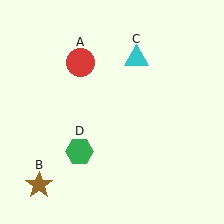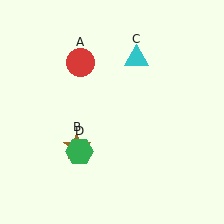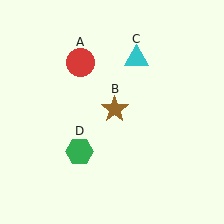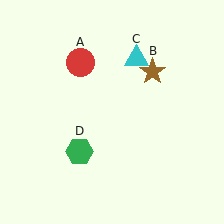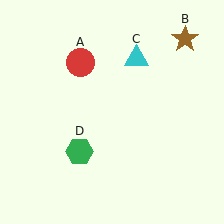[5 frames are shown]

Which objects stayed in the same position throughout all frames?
Red circle (object A) and cyan triangle (object C) and green hexagon (object D) remained stationary.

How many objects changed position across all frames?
1 object changed position: brown star (object B).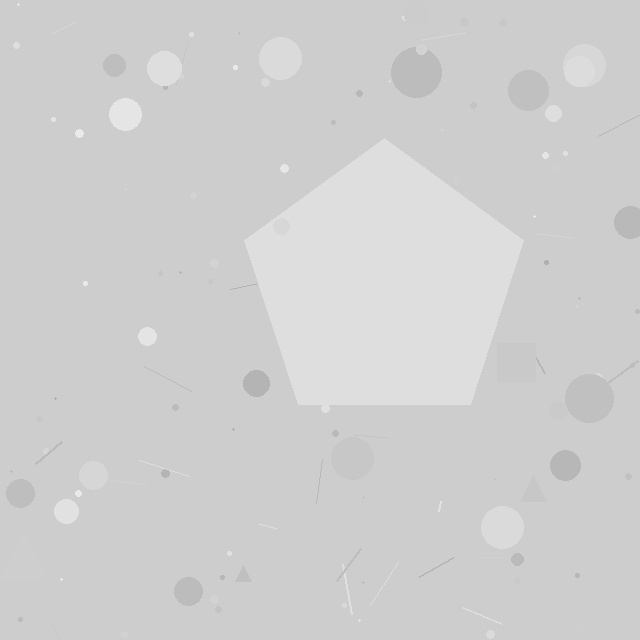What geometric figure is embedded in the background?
A pentagon is embedded in the background.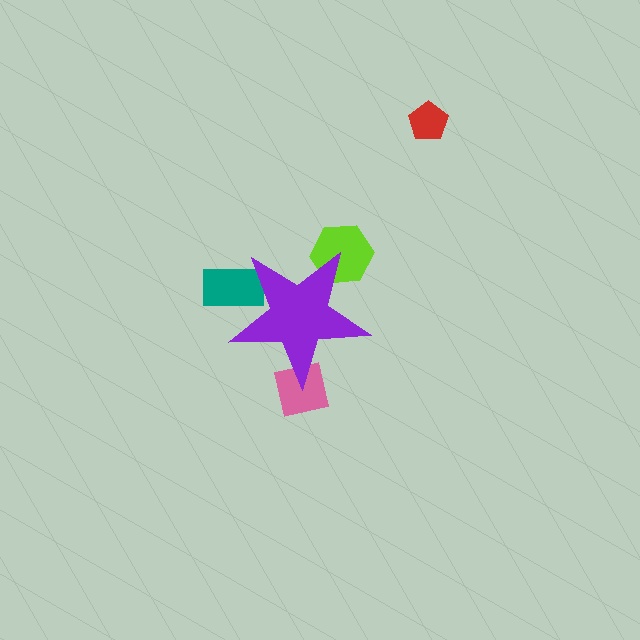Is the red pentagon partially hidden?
No, the red pentagon is fully visible.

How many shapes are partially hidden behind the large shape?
3 shapes are partially hidden.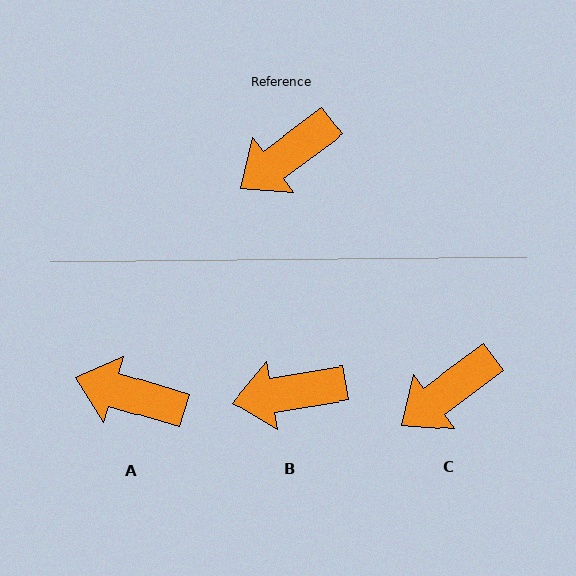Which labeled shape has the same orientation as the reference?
C.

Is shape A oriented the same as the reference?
No, it is off by about 53 degrees.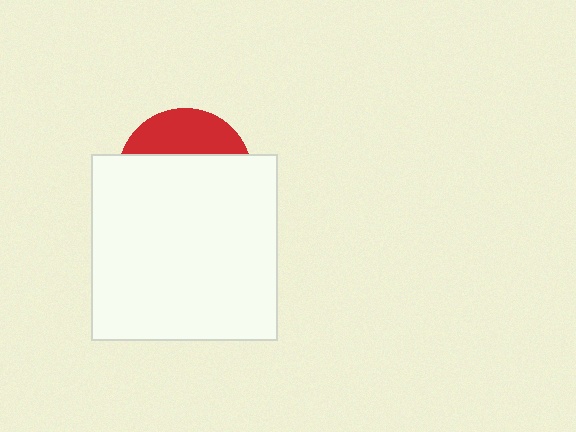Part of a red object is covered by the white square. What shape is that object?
It is a circle.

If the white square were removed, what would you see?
You would see the complete red circle.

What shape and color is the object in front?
The object in front is a white square.